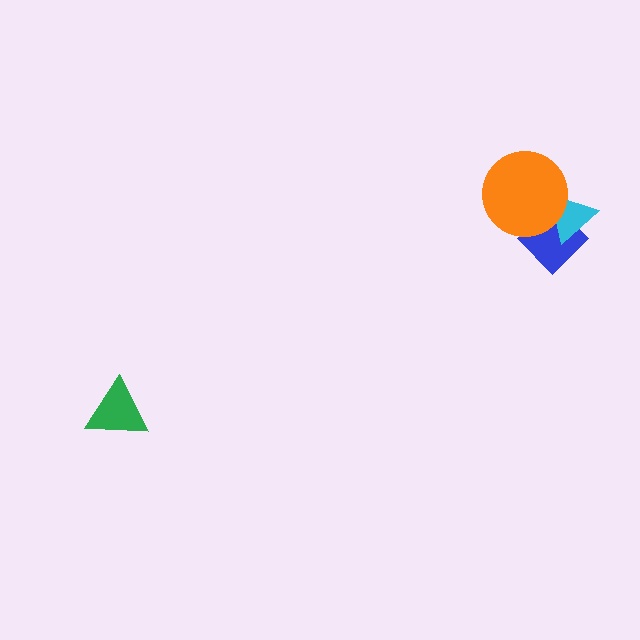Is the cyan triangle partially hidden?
Yes, it is partially covered by another shape.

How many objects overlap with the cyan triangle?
2 objects overlap with the cyan triangle.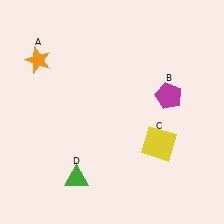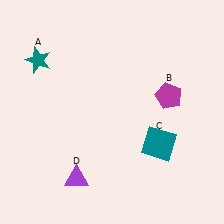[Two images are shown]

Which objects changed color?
A changed from orange to teal. C changed from yellow to teal. D changed from green to purple.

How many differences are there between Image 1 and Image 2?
There are 3 differences between the two images.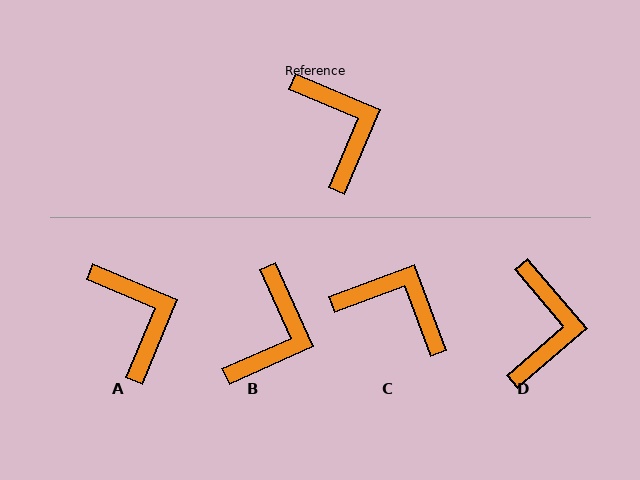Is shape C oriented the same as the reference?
No, it is off by about 43 degrees.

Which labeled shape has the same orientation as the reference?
A.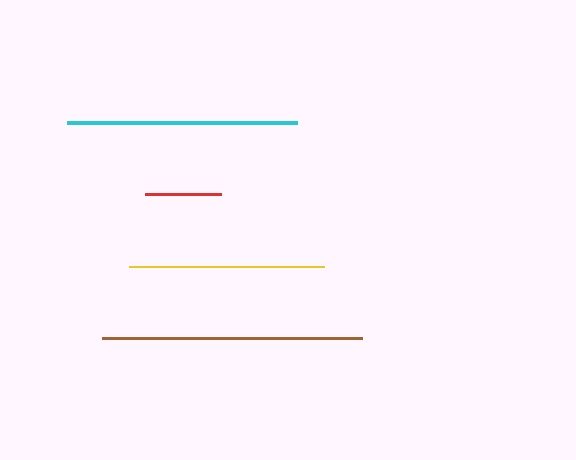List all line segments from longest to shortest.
From longest to shortest: brown, cyan, yellow, red.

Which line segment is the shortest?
The red line is the shortest at approximately 76 pixels.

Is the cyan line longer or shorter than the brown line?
The brown line is longer than the cyan line.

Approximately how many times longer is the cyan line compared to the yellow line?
The cyan line is approximately 1.2 times the length of the yellow line.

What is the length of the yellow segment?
The yellow segment is approximately 195 pixels long.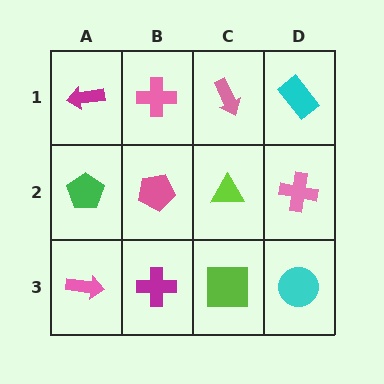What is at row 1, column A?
A magenta arrow.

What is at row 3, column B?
A magenta cross.